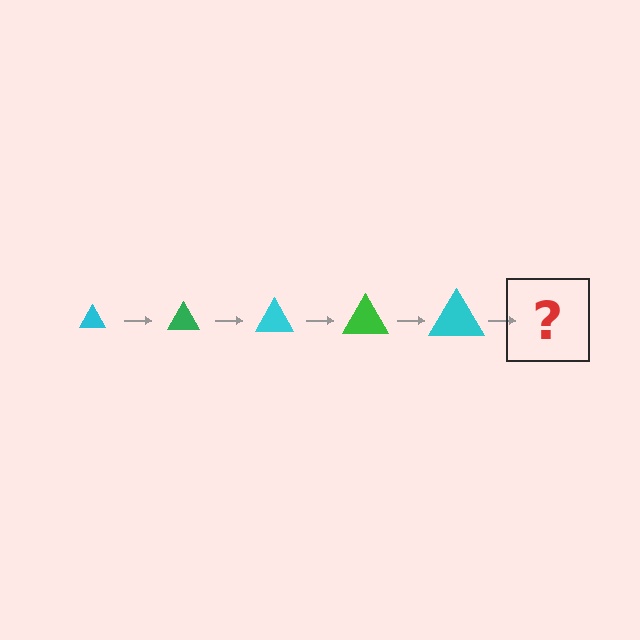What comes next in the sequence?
The next element should be a green triangle, larger than the previous one.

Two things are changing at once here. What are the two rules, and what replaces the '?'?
The two rules are that the triangle grows larger each step and the color cycles through cyan and green. The '?' should be a green triangle, larger than the previous one.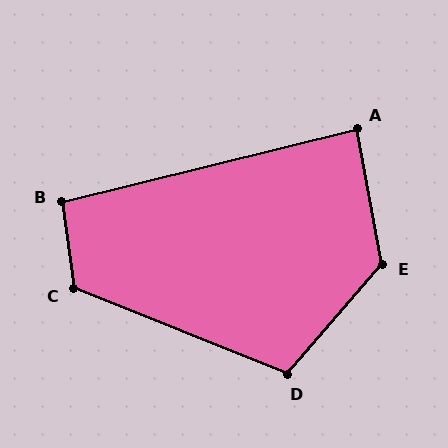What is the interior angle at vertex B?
Approximately 96 degrees (obtuse).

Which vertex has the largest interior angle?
E, at approximately 129 degrees.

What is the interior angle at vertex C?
Approximately 120 degrees (obtuse).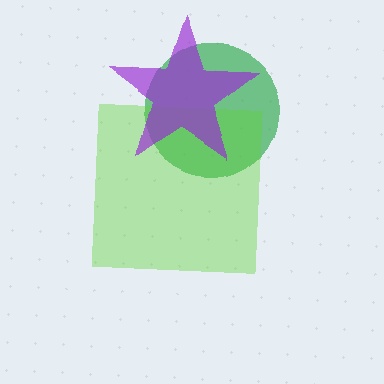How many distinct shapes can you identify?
There are 3 distinct shapes: a green circle, a lime square, a purple star.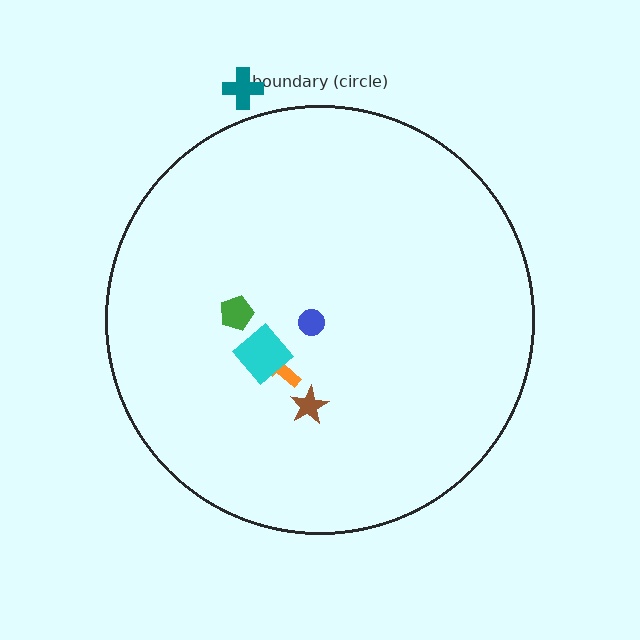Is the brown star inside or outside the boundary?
Inside.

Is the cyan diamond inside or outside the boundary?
Inside.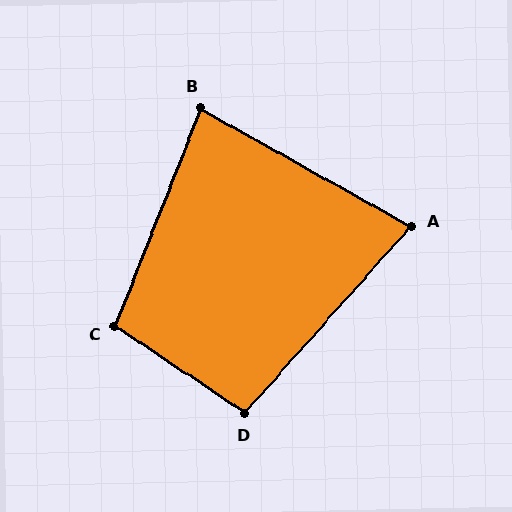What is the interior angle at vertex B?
Approximately 82 degrees (acute).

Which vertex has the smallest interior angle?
A, at approximately 78 degrees.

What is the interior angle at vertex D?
Approximately 98 degrees (obtuse).